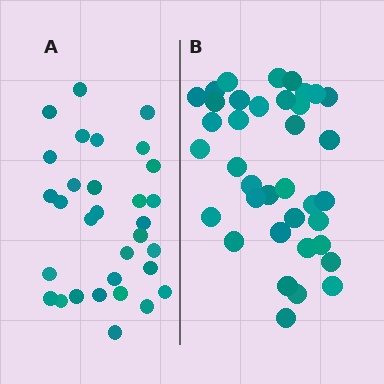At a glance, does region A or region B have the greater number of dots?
Region B (the right region) has more dots.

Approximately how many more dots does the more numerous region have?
Region B has about 6 more dots than region A.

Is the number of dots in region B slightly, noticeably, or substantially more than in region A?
Region B has only slightly more — the two regions are fairly close. The ratio is roughly 1.2 to 1.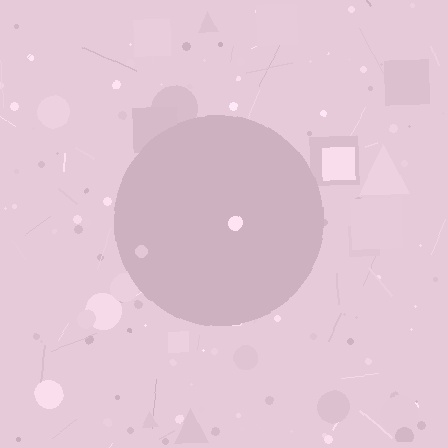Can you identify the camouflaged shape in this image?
The camouflaged shape is a circle.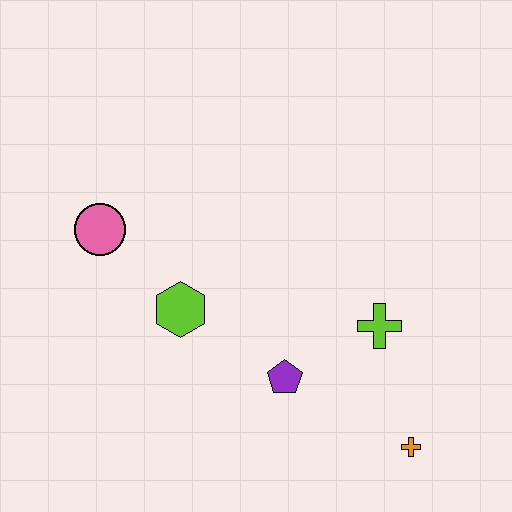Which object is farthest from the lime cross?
The pink circle is farthest from the lime cross.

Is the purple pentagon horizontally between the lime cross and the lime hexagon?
Yes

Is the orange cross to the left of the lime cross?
No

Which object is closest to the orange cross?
The lime cross is closest to the orange cross.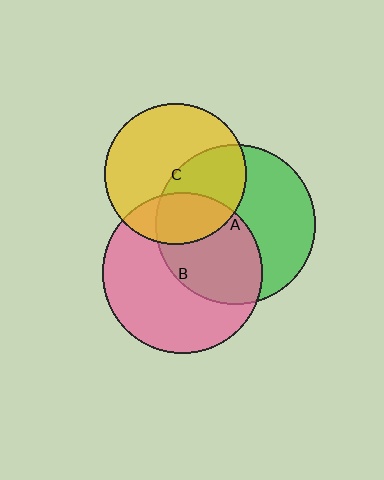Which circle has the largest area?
Circle B (pink).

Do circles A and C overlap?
Yes.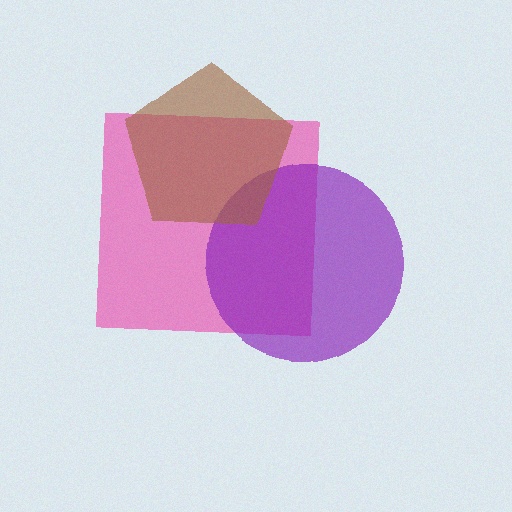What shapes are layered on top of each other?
The layered shapes are: a pink square, a purple circle, a brown pentagon.